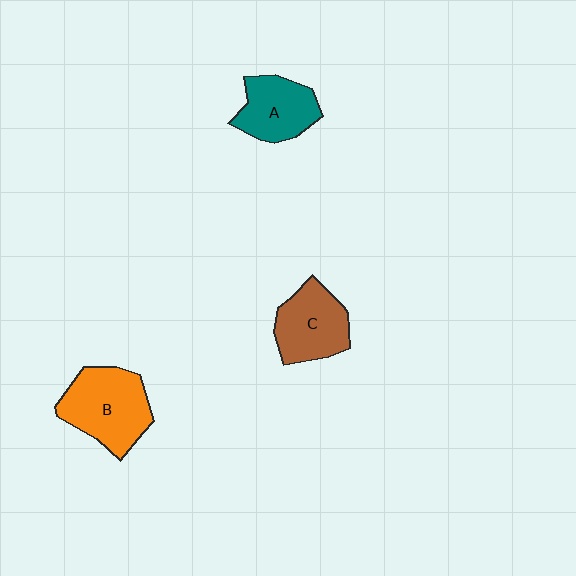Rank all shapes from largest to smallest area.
From largest to smallest: B (orange), C (brown), A (teal).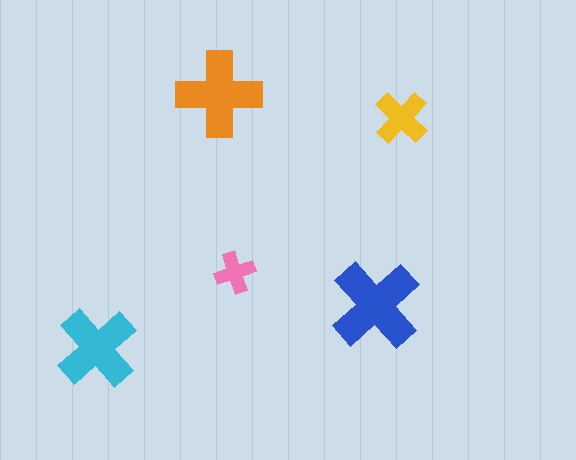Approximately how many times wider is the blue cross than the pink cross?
About 2 times wider.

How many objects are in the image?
There are 5 objects in the image.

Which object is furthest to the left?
The cyan cross is leftmost.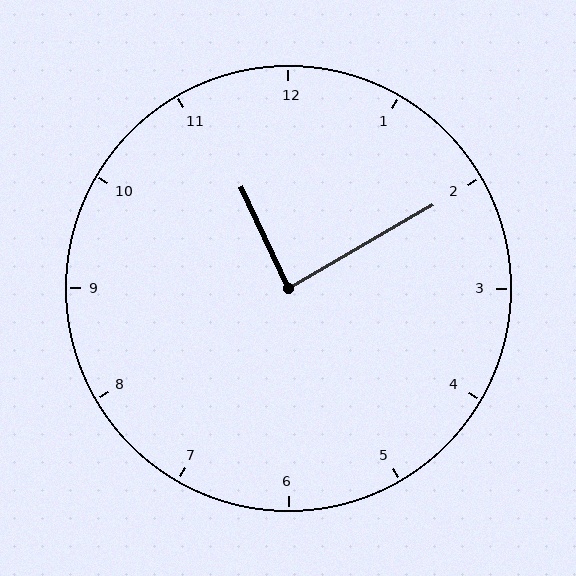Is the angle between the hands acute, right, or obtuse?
It is right.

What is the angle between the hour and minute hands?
Approximately 85 degrees.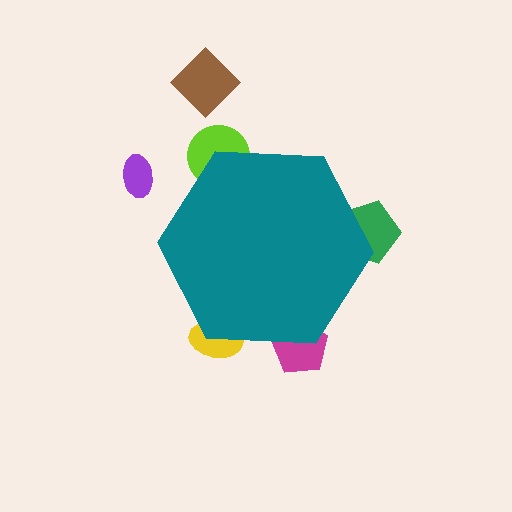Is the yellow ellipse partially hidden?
Yes, the yellow ellipse is partially hidden behind the teal hexagon.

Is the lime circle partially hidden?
Yes, the lime circle is partially hidden behind the teal hexagon.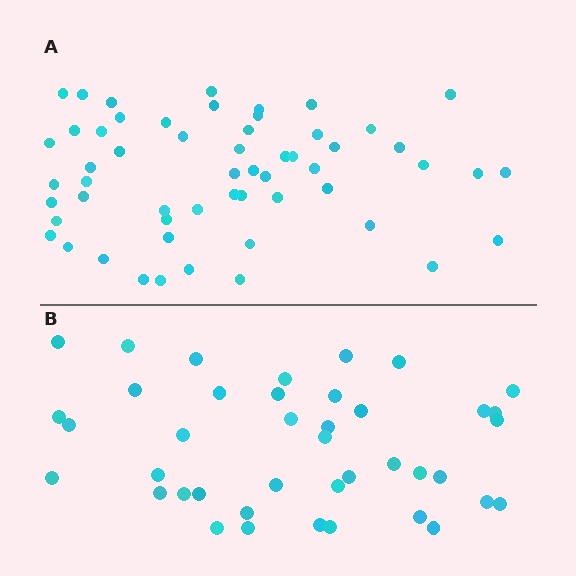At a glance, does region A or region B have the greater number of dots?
Region A (the top region) has more dots.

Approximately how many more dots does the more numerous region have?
Region A has approximately 15 more dots than region B.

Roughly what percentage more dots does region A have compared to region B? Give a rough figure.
About 35% more.